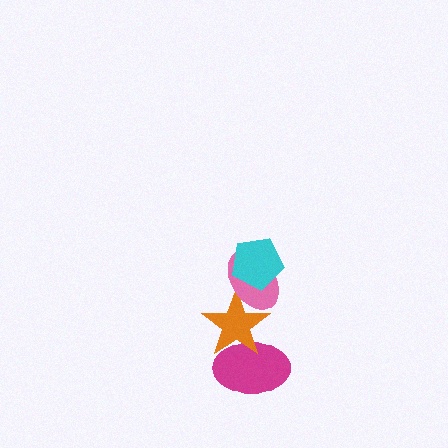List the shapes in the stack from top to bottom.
From top to bottom: the cyan pentagon, the pink ellipse, the orange star, the magenta ellipse.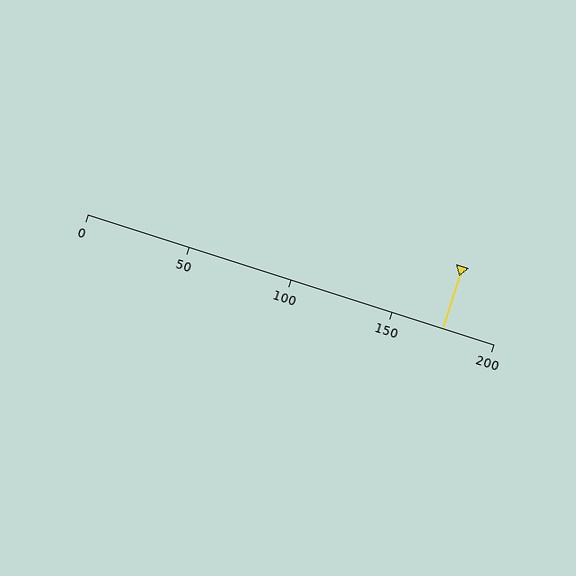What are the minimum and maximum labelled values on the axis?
The axis runs from 0 to 200.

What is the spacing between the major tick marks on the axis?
The major ticks are spaced 50 apart.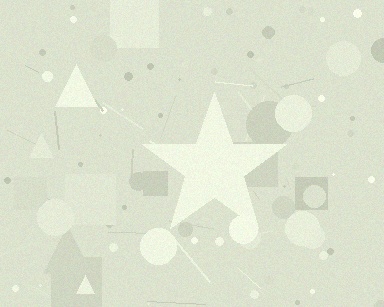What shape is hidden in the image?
A star is hidden in the image.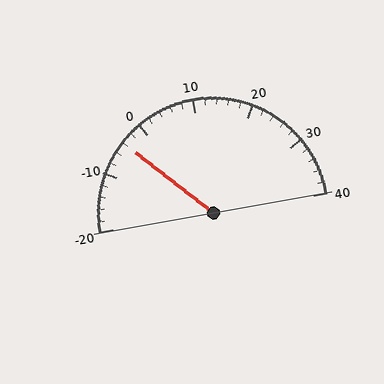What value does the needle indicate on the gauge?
The needle indicates approximately -4.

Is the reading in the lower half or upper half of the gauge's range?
The reading is in the lower half of the range (-20 to 40).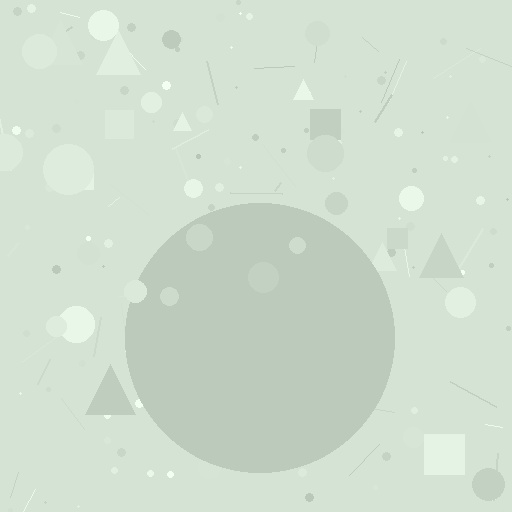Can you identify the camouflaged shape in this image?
The camouflaged shape is a circle.